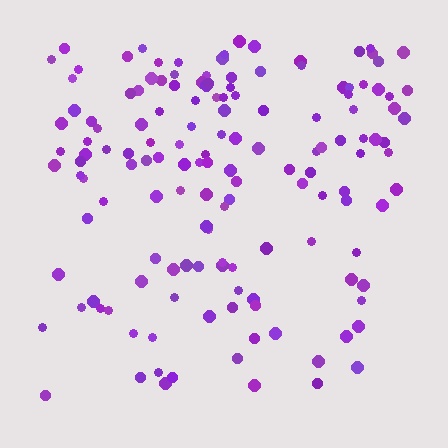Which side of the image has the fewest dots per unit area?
The bottom.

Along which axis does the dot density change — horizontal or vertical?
Vertical.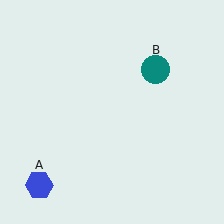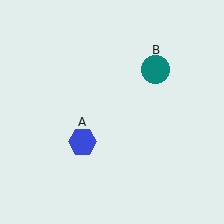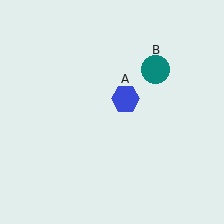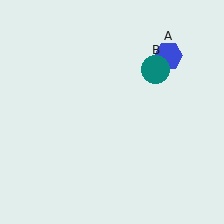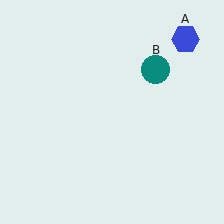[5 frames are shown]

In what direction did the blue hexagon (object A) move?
The blue hexagon (object A) moved up and to the right.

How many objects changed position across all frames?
1 object changed position: blue hexagon (object A).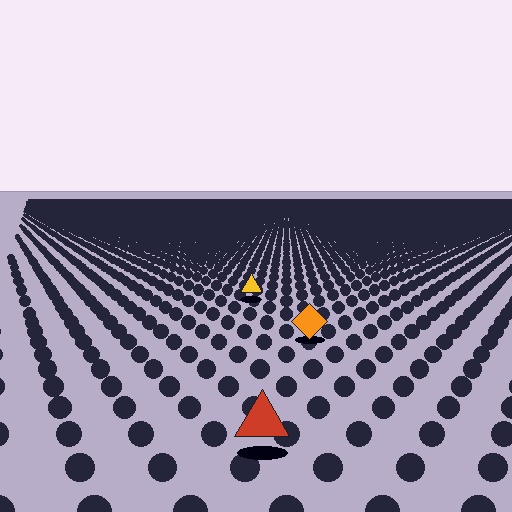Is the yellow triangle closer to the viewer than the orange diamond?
No. The orange diamond is closer — you can tell from the texture gradient: the ground texture is coarser near it.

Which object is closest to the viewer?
The red triangle is closest. The texture marks near it are larger and more spread out.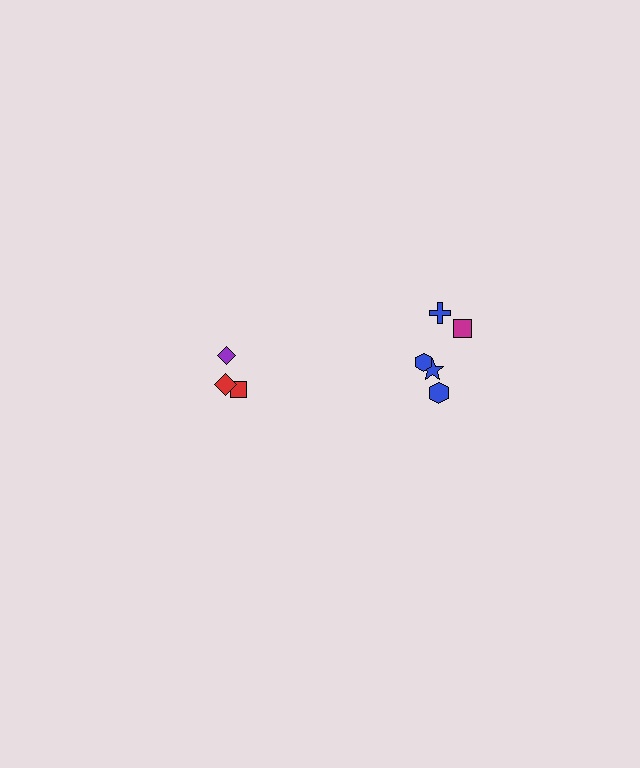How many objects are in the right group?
There are 5 objects.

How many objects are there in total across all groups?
There are 8 objects.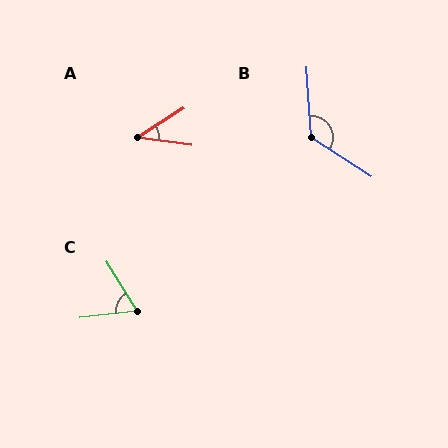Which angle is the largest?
B, at approximately 126 degrees.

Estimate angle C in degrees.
Approximately 66 degrees.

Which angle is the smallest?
A, at approximately 40 degrees.